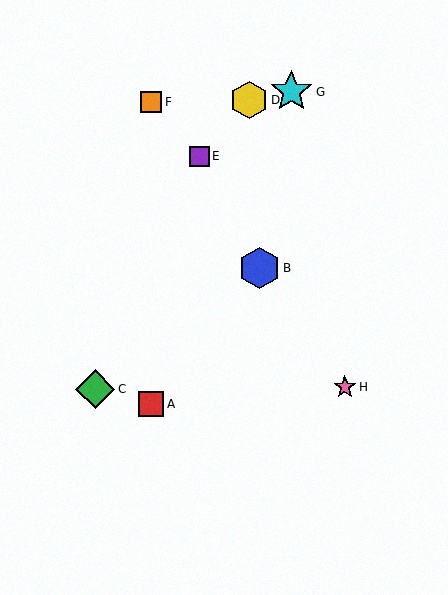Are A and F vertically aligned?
Yes, both are at x≈151.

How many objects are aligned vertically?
2 objects (A, F) are aligned vertically.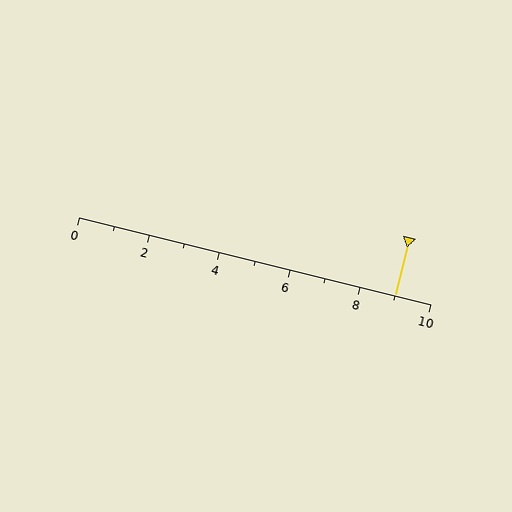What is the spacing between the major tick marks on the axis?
The major ticks are spaced 2 apart.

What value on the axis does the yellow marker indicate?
The marker indicates approximately 9.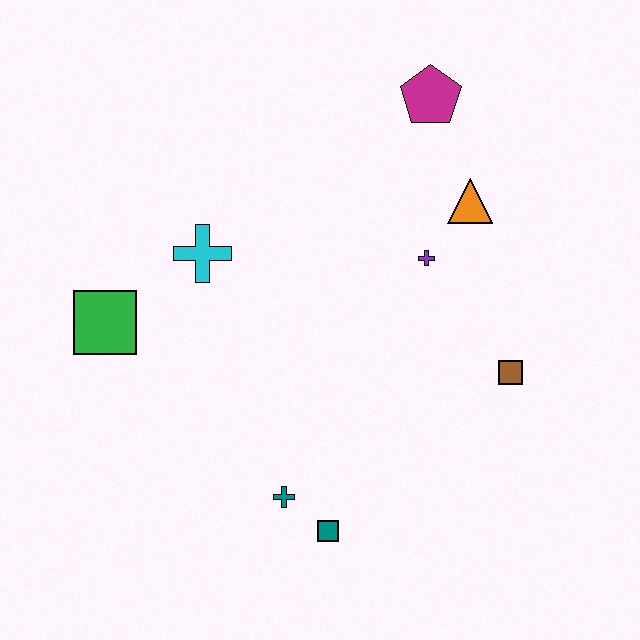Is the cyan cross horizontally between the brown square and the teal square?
No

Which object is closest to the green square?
The cyan cross is closest to the green square.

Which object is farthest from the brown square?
The green square is farthest from the brown square.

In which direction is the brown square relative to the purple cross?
The brown square is below the purple cross.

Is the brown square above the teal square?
Yes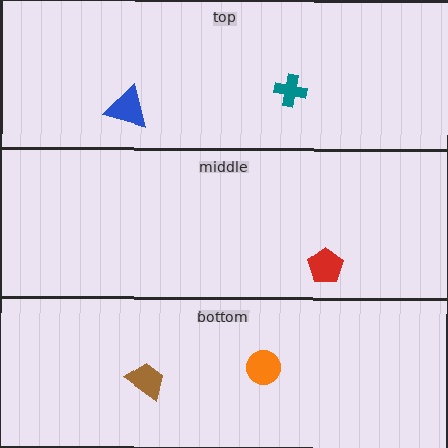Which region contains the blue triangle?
The top region.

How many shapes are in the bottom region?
2.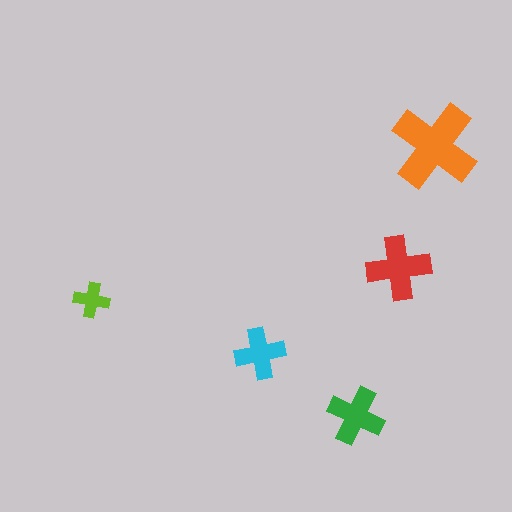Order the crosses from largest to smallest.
the orange one, the red one, the green one, the cyan one, the lime one.